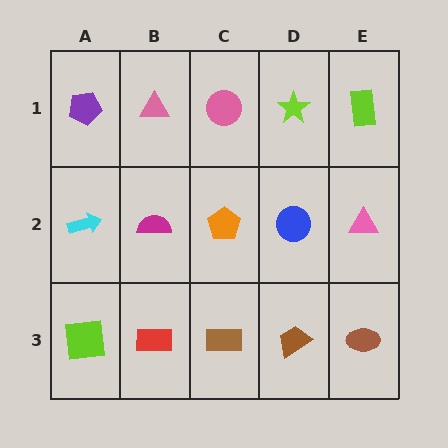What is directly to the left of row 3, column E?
A brown trapezoid.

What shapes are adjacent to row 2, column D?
A lime star (row 1, column D), a brown trapezoid (row 3, column D), an orange pentagon (row 2, column C), a pink triangle (row 2, column E).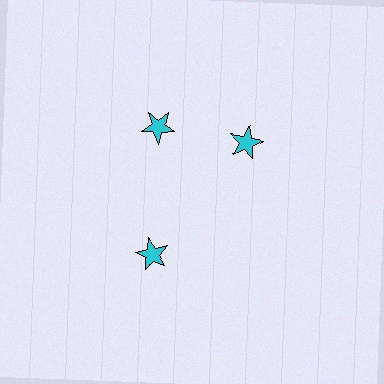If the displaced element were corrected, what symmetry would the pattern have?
It would have 3-fold rotational symmetry — the pattern would map onto itself every 120 degrees.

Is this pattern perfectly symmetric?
No. The 3 cyan stars are arranged in a ring, but one element near the 3 o'clock position is rotated out of alignment along the ring, breaking the 3-fold rotational symmetry.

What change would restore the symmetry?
The symmetry would be restored by rotating it back into even spacing with its neighbors so that all 3 stars sit at equal angles and equal distance from the center.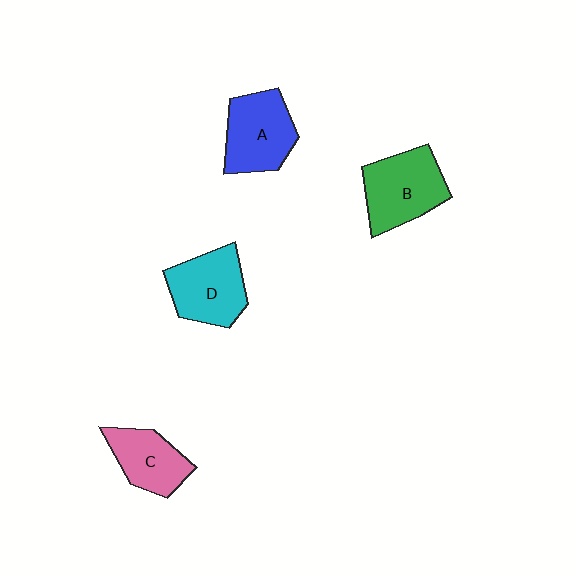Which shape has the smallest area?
Shape C (pink).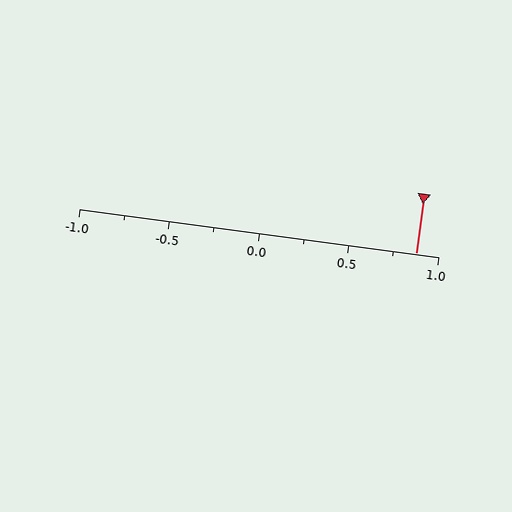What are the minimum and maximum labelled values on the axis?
The axis runs from -1.0 to 1.0.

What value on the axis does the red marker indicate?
The marker indicates approximately 0.88.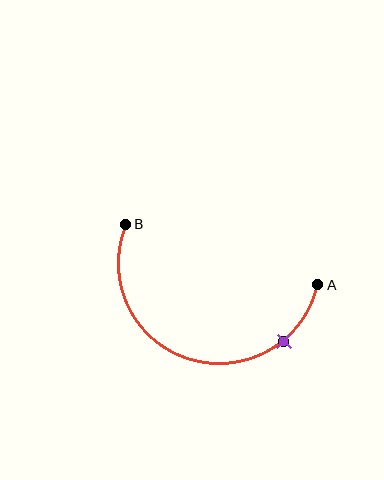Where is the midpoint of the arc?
The arc midpoint is the point on the curve farthest from the straight line joining A and B. It sits below that line.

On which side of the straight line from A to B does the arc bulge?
The arc bulges below the straight line connecting A and B.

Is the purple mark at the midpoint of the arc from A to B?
No. The purple mark lies on the arc but is closer to endpoint A. The arc midpoint would be at the point on the curve equidistant along the arc from both A and B.